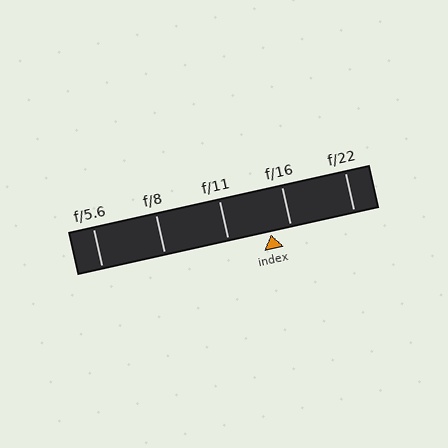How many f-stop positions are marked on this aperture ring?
There are 5 f-stop positions marked.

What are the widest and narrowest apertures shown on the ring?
The widest aperture shown is f/5.6 and the narrowest is f/22.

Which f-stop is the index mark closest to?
The index mark is closest to f/16.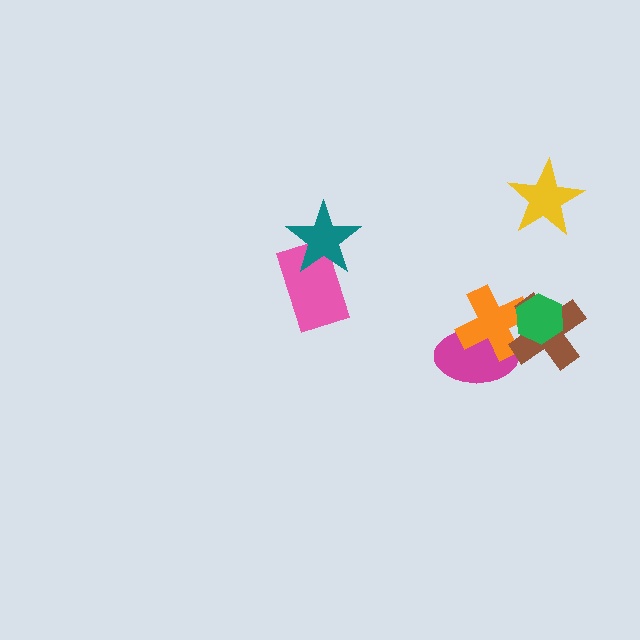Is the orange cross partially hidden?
Yes, it is partially covered by another shape.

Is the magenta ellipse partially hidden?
Yes, it is partially covered by another shape.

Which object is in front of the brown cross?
The green hexagon is in front of the brown cross.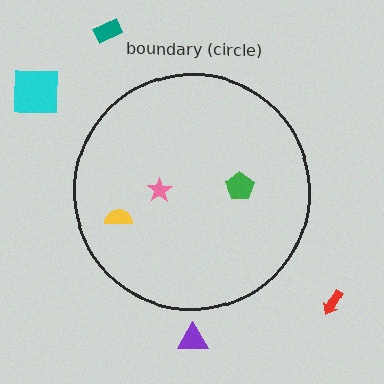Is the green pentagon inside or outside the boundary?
Inside.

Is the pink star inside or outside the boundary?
Inside.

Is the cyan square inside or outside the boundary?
Outside.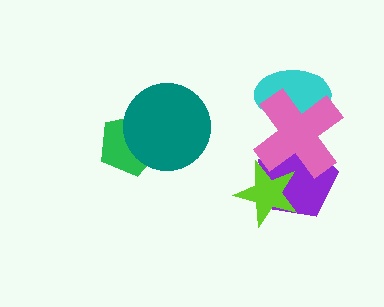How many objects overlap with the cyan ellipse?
1 object overlaps with the cyan ellipse.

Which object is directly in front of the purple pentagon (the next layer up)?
The pink cross is directly in front of the purple pentagon.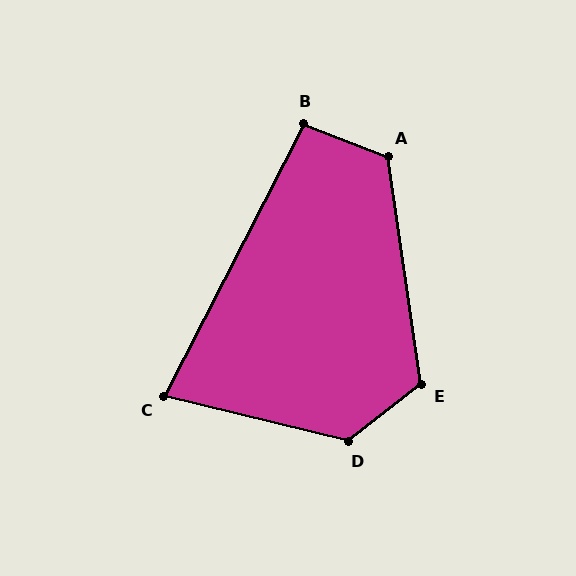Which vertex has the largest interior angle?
D, at approximately 128 degrees.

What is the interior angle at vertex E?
Approximately 119 degrees (obtuse).